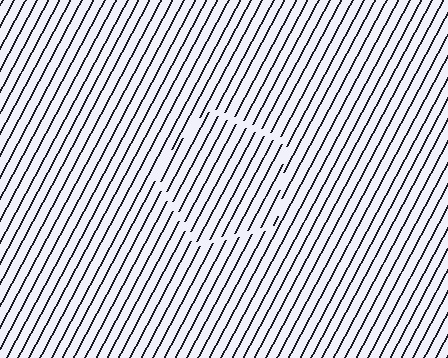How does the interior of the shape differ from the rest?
The interior of the shape contains the same grating, shifted by half a period — the contour is defined by the phase discontinuity where line-ends from the inner and outer gratings abut.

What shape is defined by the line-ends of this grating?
An illusory pentagon. The interior of the shape contains the same grating, shifted by half a period — the contour is defined by the phase discontinuity where line-ends from the inner and outer gratings abut.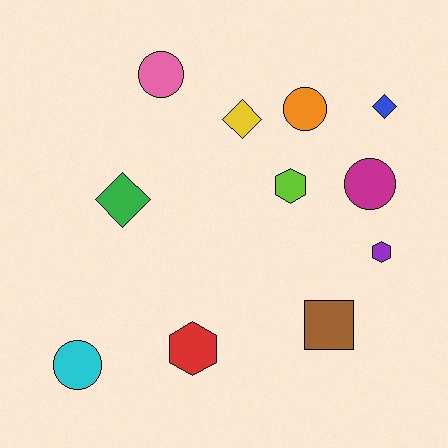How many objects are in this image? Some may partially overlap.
There are 11 objects.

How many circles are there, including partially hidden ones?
There are 4 circles.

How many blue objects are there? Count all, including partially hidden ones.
There is 1 blue object.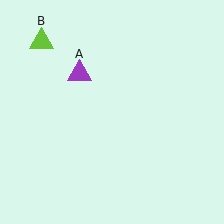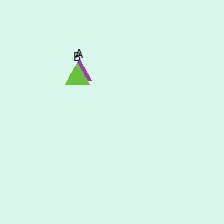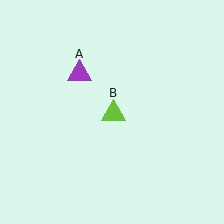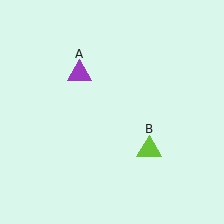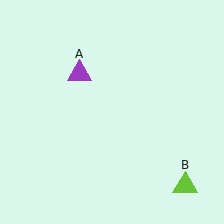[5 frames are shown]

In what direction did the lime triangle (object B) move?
The lime triangle (object B) moved down and to the right.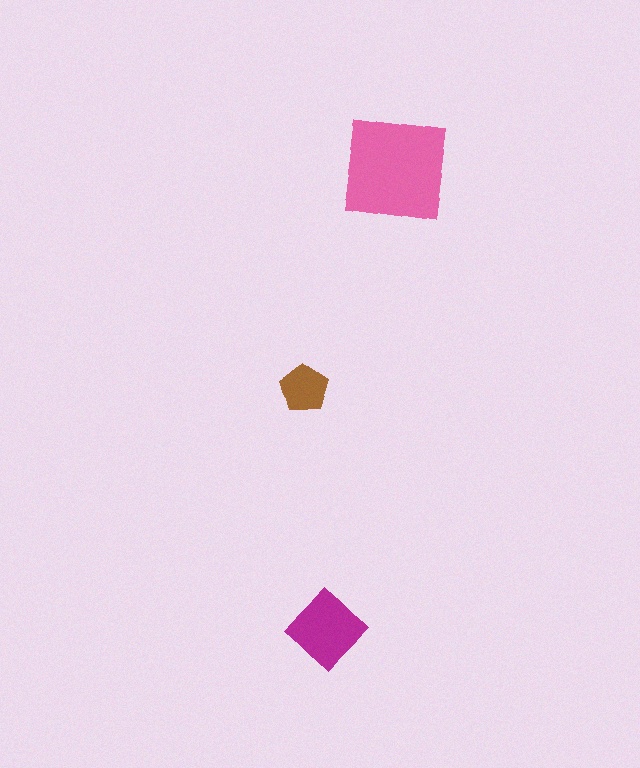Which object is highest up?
The pink square is topmost.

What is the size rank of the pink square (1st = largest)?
1st.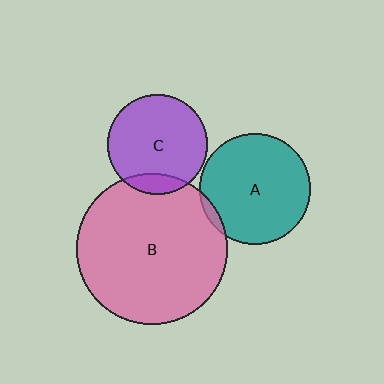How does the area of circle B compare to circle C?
Approximately 2.3 times.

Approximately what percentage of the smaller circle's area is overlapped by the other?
Approximately 5%.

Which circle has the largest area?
Circle B (pink).